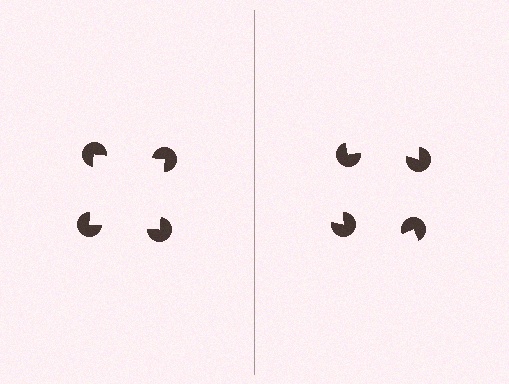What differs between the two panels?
The pac-man discs are positioned identically on both sides; only the wedge orientations differ. On the left they align to a square; on the right they are misaligned.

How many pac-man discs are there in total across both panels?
8 — 4 on each side.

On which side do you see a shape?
An illusory square appears on the left side. On the right side the wedge cuts are rotated, so no coherent shape forms.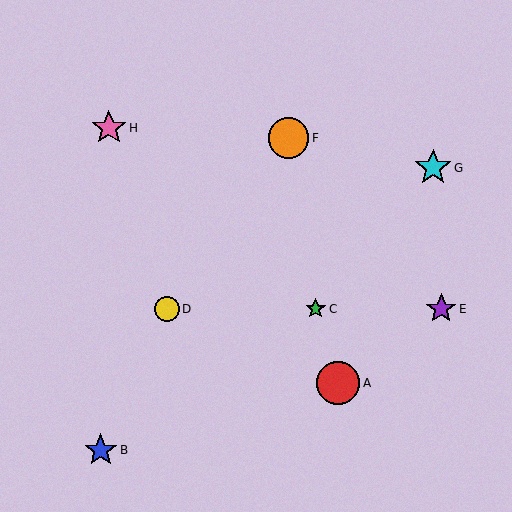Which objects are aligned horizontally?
Objects C, D, E are aligned horizontally.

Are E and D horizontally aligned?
Yes, both are at y≈309.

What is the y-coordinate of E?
Object E is at y≈309.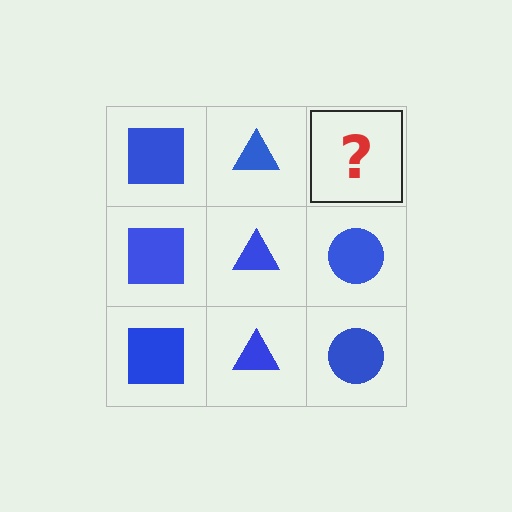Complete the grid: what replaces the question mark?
The question mark should be replaced with a blue circle.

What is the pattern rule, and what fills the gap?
The rule is that each column has a consistent shape. The gap should be filled with a blue circle.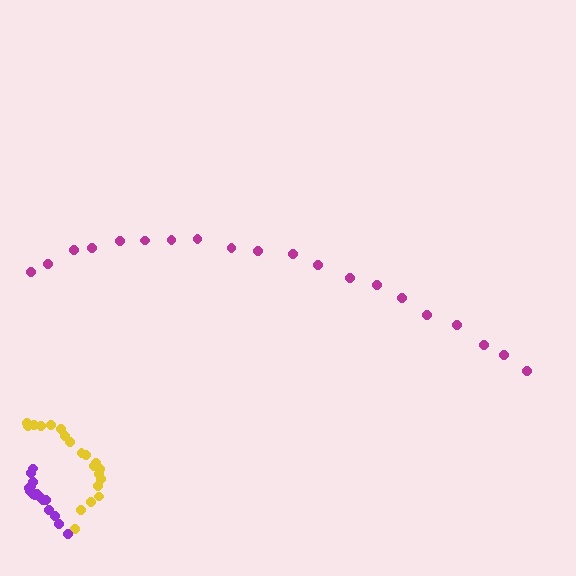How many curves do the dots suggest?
There are 3 distinct paths.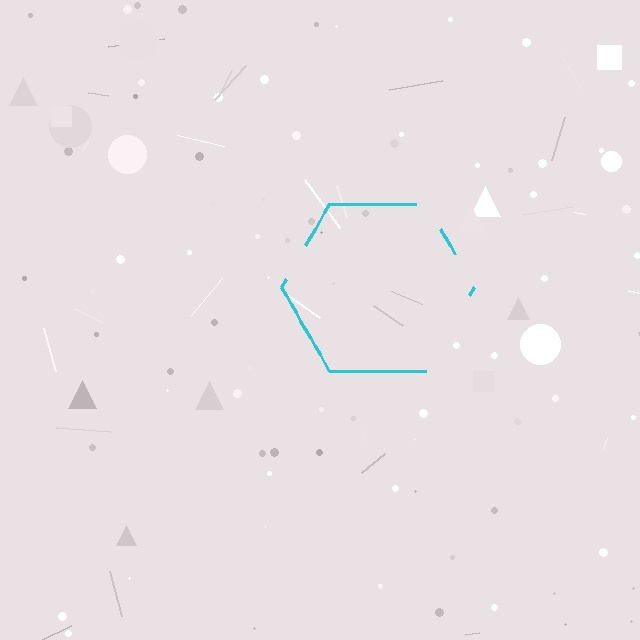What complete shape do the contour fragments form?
The contour fragments form a hexagon.